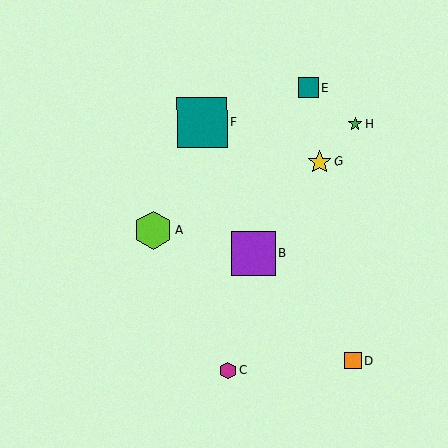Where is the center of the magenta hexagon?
The center of the magenta hexagon is at (227, 370).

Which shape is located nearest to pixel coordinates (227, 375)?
The magenta hexagon (labeled C) at (227, 370) is nearest to that location.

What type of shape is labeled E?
Shape E is a teal square.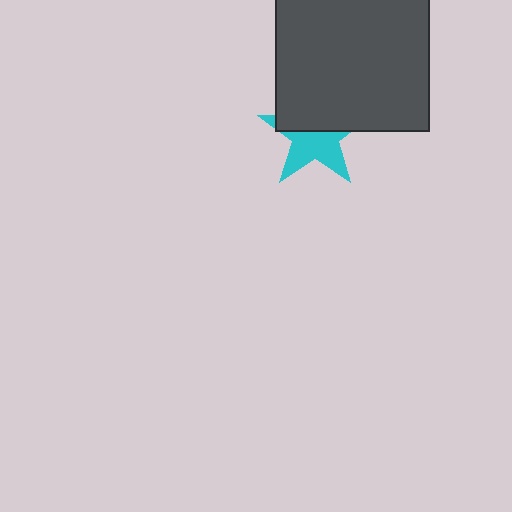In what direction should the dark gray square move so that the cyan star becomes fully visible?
The dark gray square should move up. That is the shortest direction to clear the overlap and leave the cyan star fully visible.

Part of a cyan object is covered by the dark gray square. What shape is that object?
It is a star.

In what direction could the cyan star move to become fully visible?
The cyan star could move down. That would shift it out from behind the dark gray square entirely.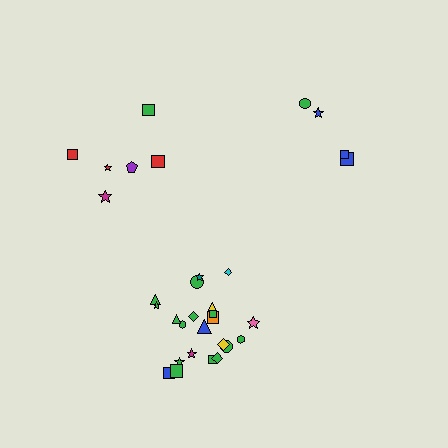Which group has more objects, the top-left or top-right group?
The top-left group.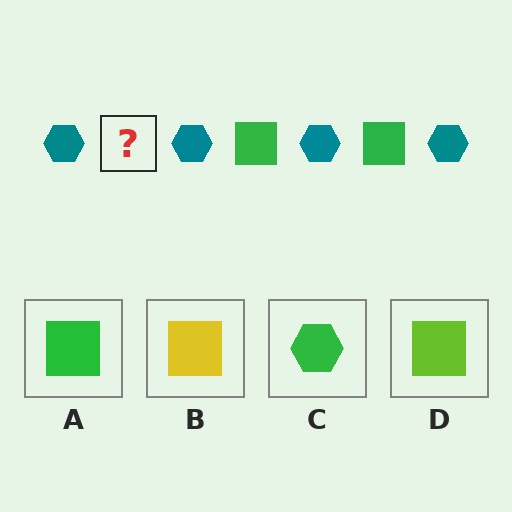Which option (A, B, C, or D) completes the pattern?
A.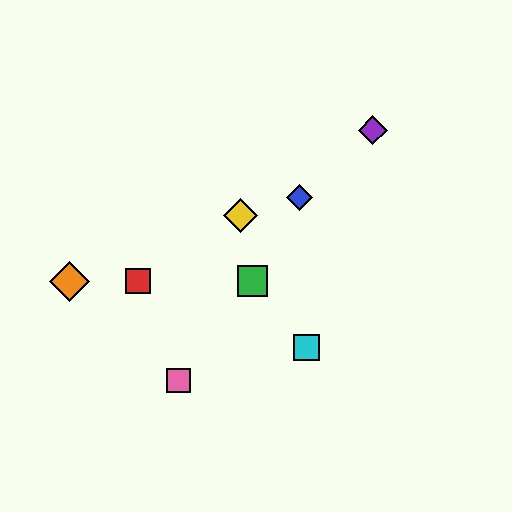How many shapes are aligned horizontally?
3 shapes (the red square, the green square, the orange diamond) are aligned horizontally.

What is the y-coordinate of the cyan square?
The cyan square is at y≈348.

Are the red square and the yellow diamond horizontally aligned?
No, the red square is at y≈281 and the yellow diamond is at y≈216.